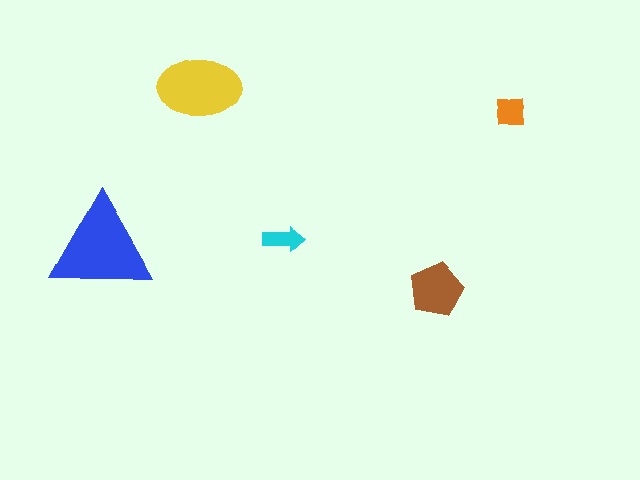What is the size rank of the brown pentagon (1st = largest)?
3rd.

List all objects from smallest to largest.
The cyan arrow, the orange square, the brown pentagon, the yellow ellipse, the blue triangle.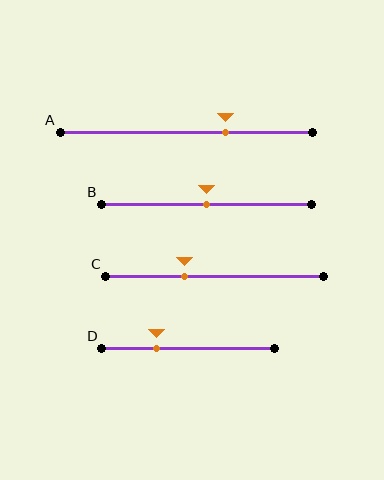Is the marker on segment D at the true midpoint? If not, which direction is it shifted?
No, the marker on segment D is shifted to the left by about 18% of the segment length.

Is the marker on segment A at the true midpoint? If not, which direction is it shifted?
No, the marker on segment A is shifted to the right by about 16% of the segment length.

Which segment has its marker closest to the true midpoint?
Segment B has its marker closest to the true midpoint.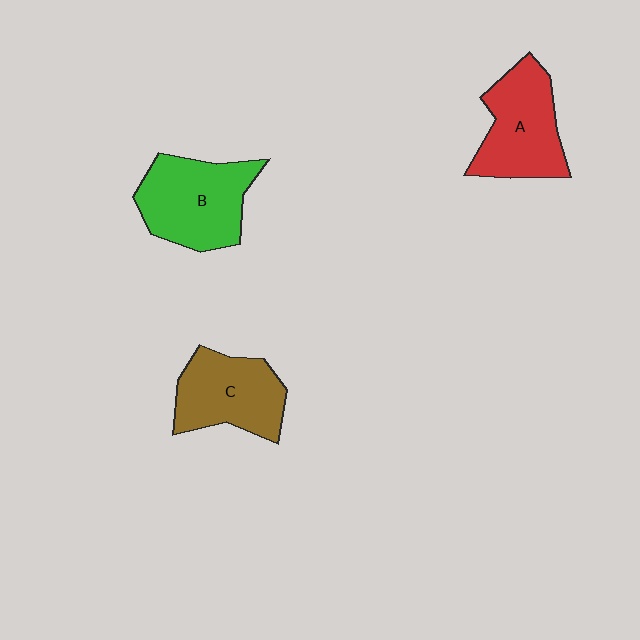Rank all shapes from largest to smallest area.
From largest to smallest: B (green), A (red), C (brown).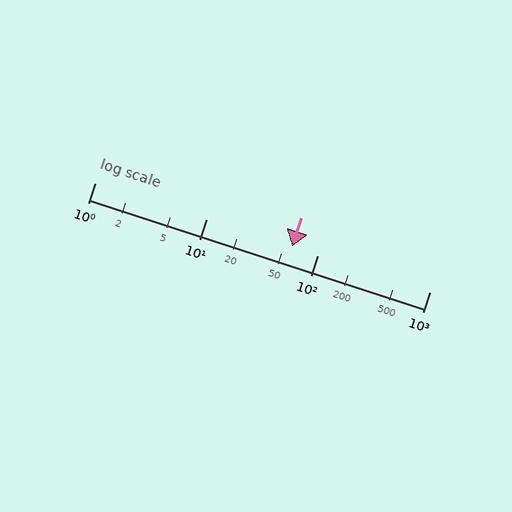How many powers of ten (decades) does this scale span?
The scale spans 3 decades, from 1 to 1000.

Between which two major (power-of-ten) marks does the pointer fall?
The pointer is between 10 and 100.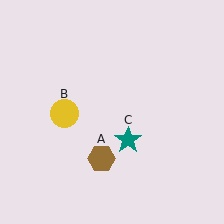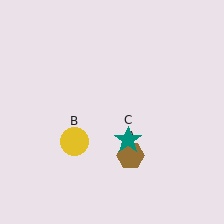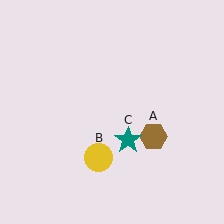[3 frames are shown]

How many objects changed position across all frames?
2 objects changed position: brown hexagon (object A), yellow circle (object B).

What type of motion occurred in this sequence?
The brown hexagon (object A), yellow circle (object B) rotated counterclockwise around the center of the scene.